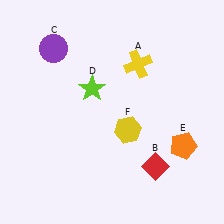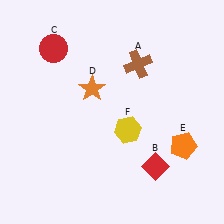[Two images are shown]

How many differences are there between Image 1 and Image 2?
There are 3 differences between the two images.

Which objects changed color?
A changed from yellow to brown. C changed from purple to red. D changed from lime to orange.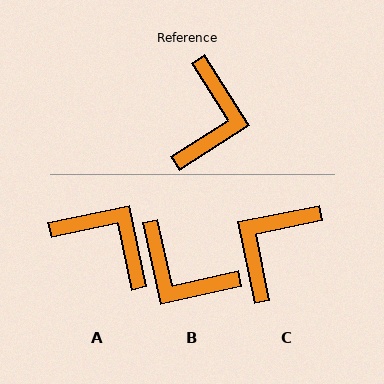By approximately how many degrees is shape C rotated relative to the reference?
Approximately 159 degrees counter-clockwise.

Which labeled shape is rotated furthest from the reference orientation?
C, about 159 degrees away.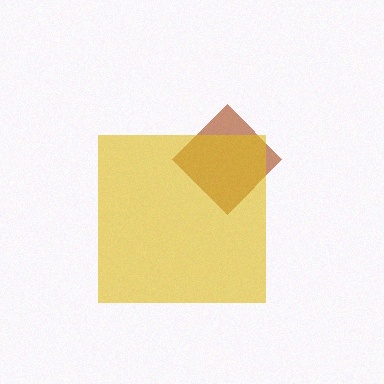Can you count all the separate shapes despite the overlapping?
Yes, there are 2 separate shapes.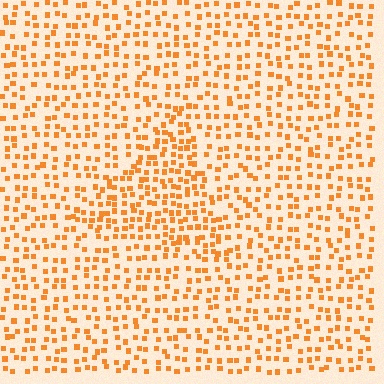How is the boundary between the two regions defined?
The boundary is defined by a change in element density (approximately 1.6x ratio). All elements are the same color, size, and shape.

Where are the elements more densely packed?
The elements are more densely packed inside the triangle boundary.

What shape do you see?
I see a triangle.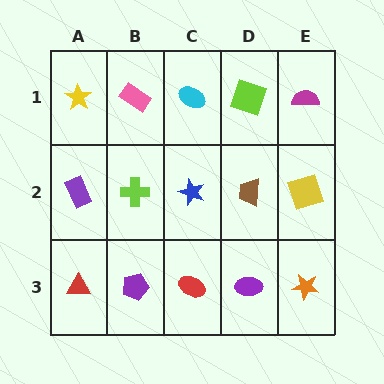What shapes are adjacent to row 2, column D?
A lime square (row 1, column D), a purple ellipse (row 3, column D), a blue star (row 2, column C), a yellow square (row 2, column E).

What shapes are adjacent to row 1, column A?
A purple rectangle (row 2, column A), a pink rectangle (row 1, column B).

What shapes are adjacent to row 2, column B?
A pink rectangle (row 1, column B), a purple pentagon (row 3, column B), a purple rectangle (row 2, column A), a blue star (row 2, column C).